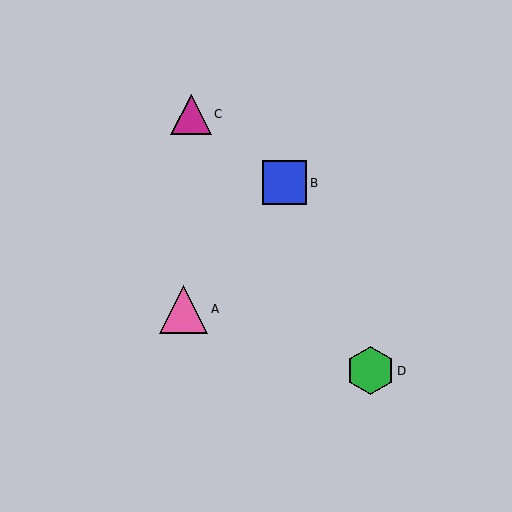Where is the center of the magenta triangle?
The center of the magenta triangle is at (191, 114).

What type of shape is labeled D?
Shape D is a green hexagon.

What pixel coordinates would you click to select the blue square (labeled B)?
Click at (285, 183) to select the blue square B.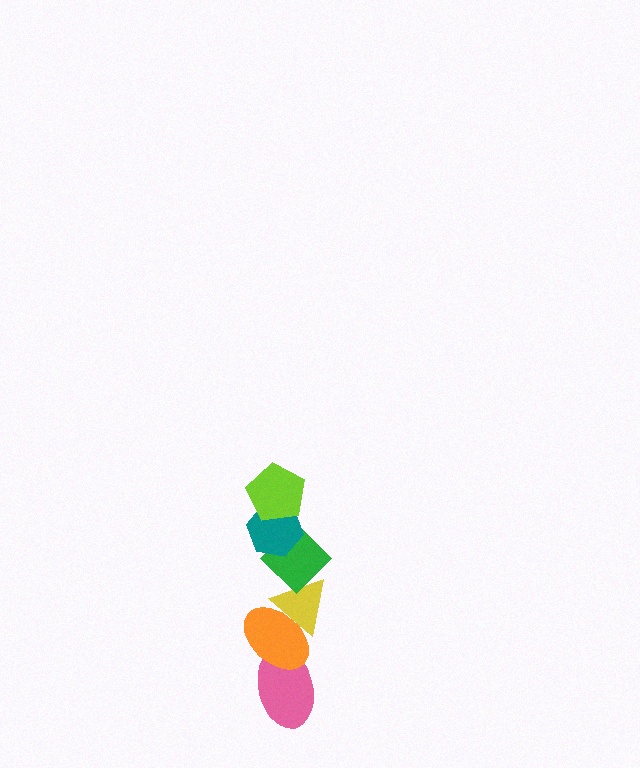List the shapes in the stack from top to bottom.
From top to bottom: the lime pentagon, the teal hexagon, the green diamond, the yellow triangle, the orange ellipse, the pink ellipse.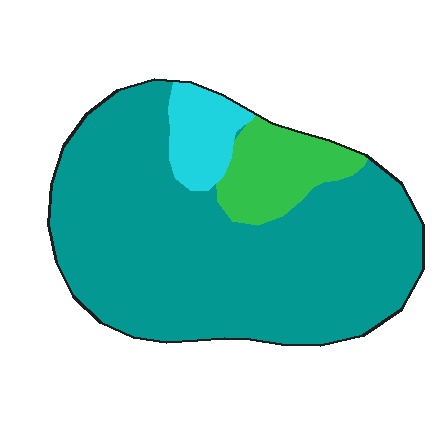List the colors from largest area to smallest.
From largest to smallest: teal, green, cyan.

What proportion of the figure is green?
Green takes up about one eighth (1/8) of the figure.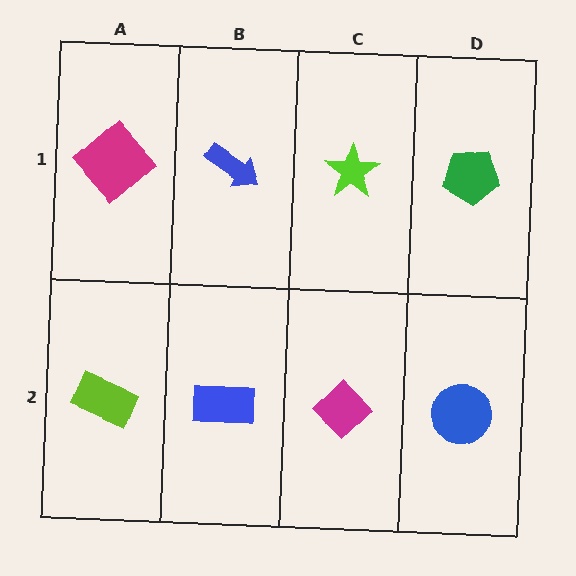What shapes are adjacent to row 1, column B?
A blue rectangle (row 2, column B), a magenta diamond (row 1, column A), a lime star (row 1, column C).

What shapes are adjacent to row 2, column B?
A blue arrow (row 1, column B), a lime rectangle (row 2, column A), a magenta diamond (row 2, column C).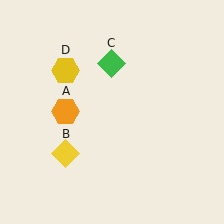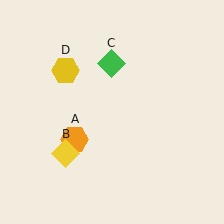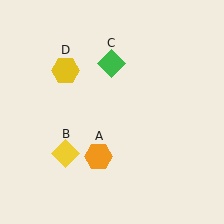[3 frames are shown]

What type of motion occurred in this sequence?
The orange hexagon (object A) rotated counterclockwise around the center of the scene.